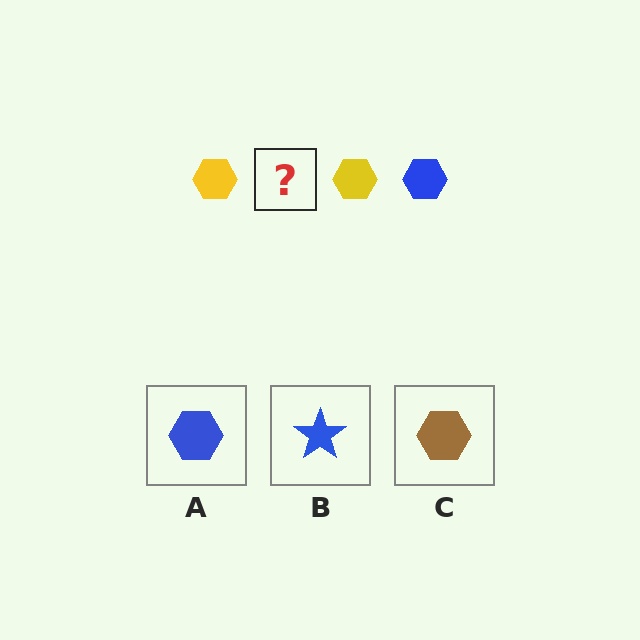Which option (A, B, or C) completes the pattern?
A.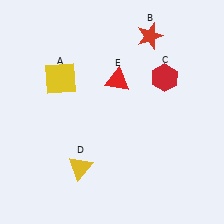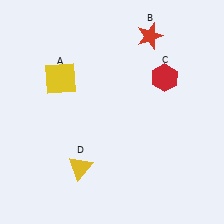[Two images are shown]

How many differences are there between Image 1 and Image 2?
There is 1 difference between the two images.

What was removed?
The red triangle (E) was removed in Image 2.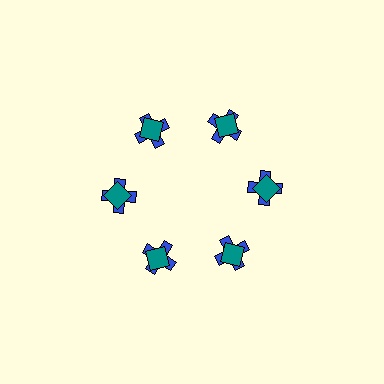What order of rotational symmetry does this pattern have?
This pattern has 6-fold rotational symmetry.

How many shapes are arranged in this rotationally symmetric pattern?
There are 12 shapes, arranged in 6 groups of 2.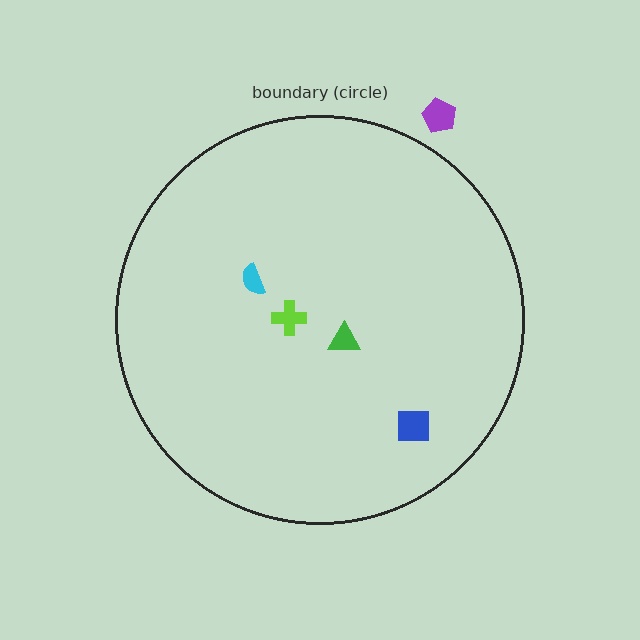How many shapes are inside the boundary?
4 inside, 1 outside.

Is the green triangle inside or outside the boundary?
Inside.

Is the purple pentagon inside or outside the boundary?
Outside.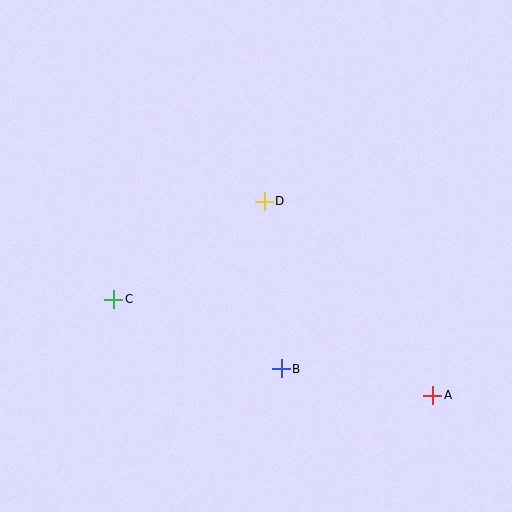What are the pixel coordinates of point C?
Point C is at (114, 299).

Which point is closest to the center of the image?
Point D at (264, 201) is closest to the center.